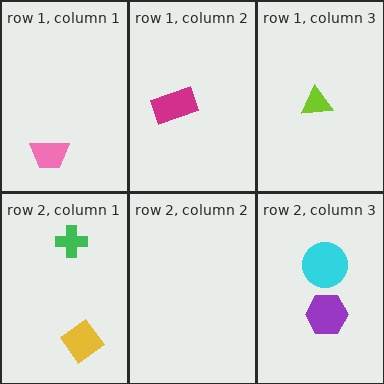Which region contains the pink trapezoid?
The row 1, column 1 region.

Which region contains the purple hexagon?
The row 2, column 3 region.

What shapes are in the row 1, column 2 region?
The magenta rectangle.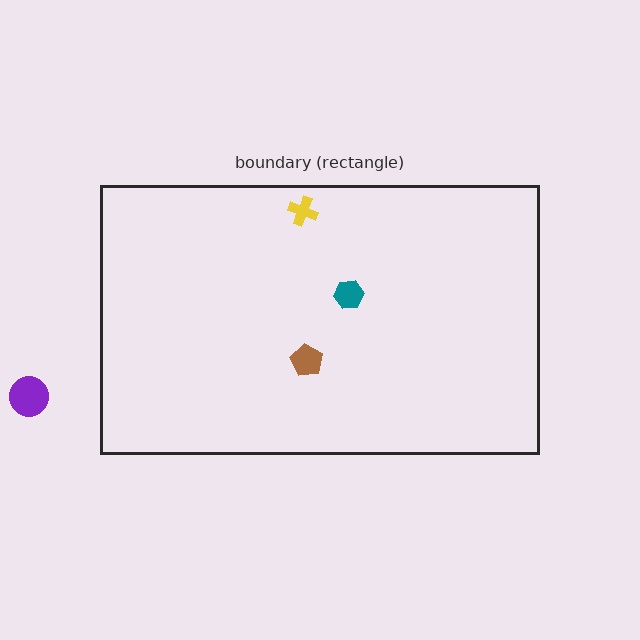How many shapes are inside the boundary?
3 inside, 1 outside.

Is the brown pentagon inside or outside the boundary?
Inside.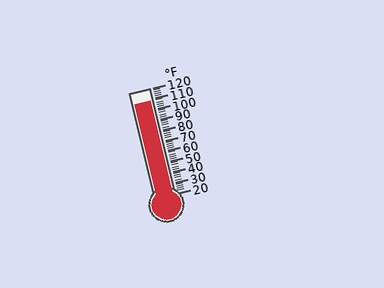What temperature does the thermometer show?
The thermometer shows approximately 108°F.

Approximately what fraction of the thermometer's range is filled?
The thermometer is filled to approximately 90% of its range.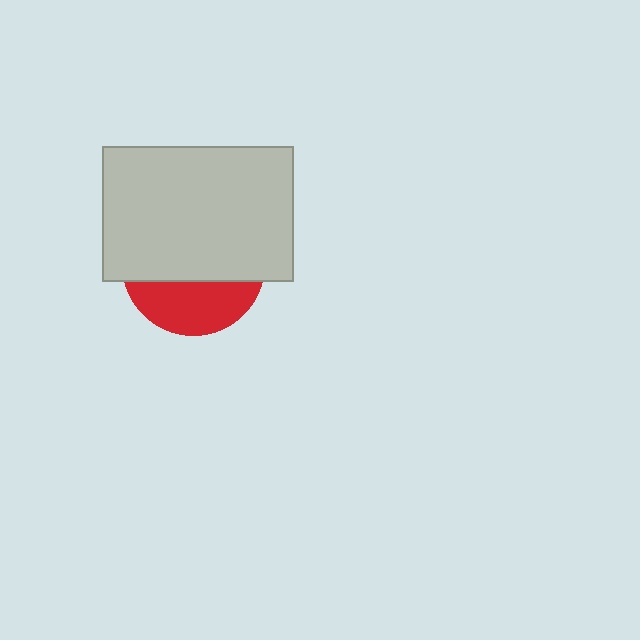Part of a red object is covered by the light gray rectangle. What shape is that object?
It is a circle.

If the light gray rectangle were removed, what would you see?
You would see the complete red circle.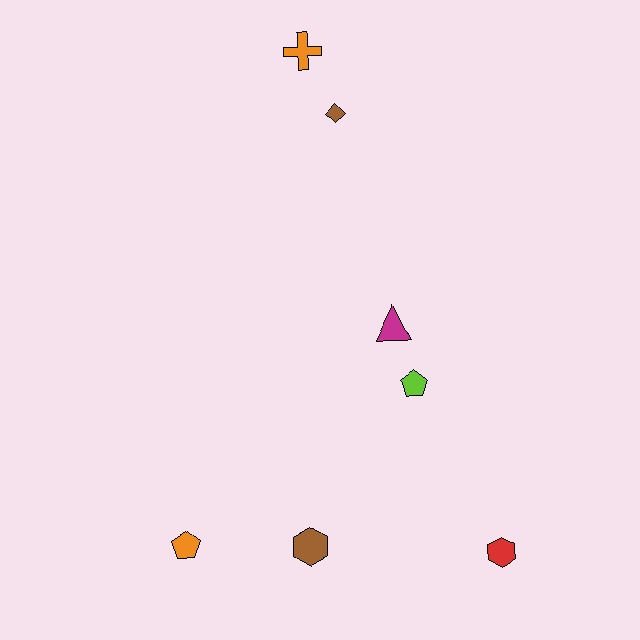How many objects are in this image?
There are 7 objects.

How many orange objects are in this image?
There are 2 orange objects.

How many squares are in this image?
There are no squares.